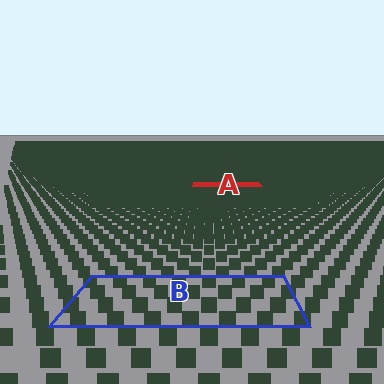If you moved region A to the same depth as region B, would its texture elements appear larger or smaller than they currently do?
They would appear larger. At a closer depth, the same texture elements are projected at a bigger on-screen size.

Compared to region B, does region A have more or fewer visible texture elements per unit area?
Region A has more texture elements per unit area — they are packed more densely because it is farther away.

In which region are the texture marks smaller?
The texture marks are smaller in region A, because it is farther away.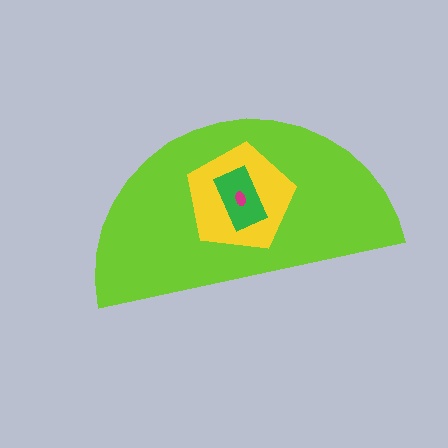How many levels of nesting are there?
4.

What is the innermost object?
The magenta ellipse.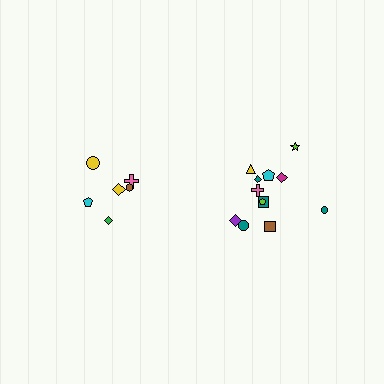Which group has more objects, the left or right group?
The right group.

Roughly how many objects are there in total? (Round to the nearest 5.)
Roughly 20 objects in total.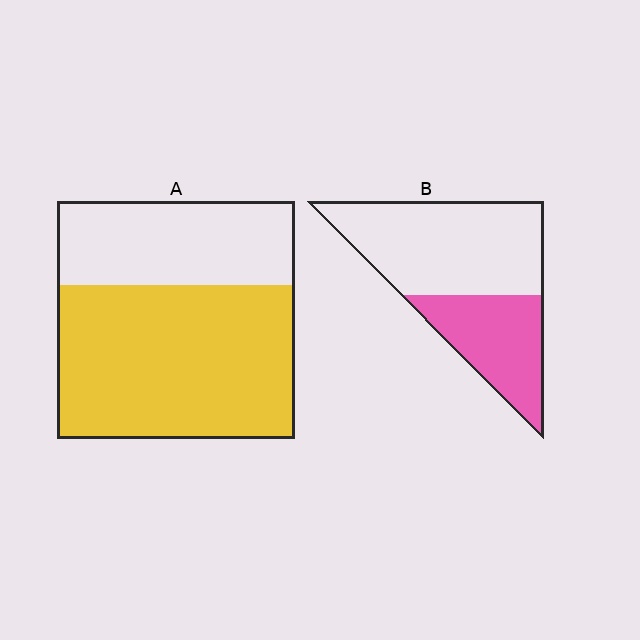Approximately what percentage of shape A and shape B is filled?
A is approximately 65% and B is approximately 35%.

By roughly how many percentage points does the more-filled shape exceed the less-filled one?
By roughly 30 percentage points (A over B).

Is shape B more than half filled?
No.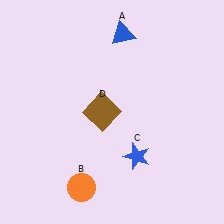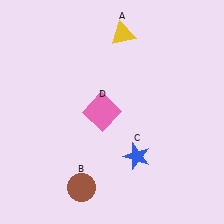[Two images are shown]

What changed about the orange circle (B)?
In Image 1, B is orange. In Image 2, it changed to brown.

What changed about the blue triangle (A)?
In Image 1, A is blue. In Image 2, it changed to yellow.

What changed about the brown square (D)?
In Image 1, D is brown. In Image 2, it changed to pink.